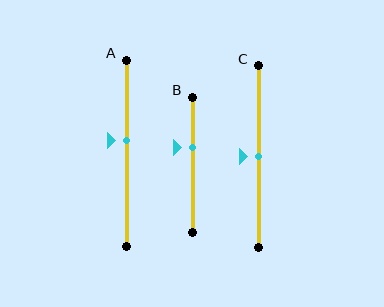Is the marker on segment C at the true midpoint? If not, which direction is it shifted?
Yes, the marker on segment C is at the true midpoint.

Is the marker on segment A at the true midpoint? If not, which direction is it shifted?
No, the marker on segment A is shifted upward by about 7% of the segment length.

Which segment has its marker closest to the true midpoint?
Segment C has its marker closest to the true midpoint.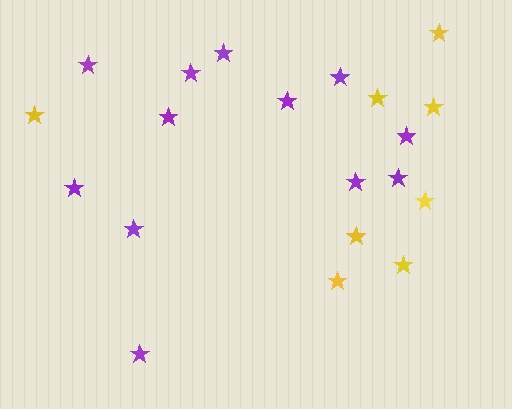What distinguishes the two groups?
There are 2 groups: one group of yellow stars (8) and one group of purple stars (12).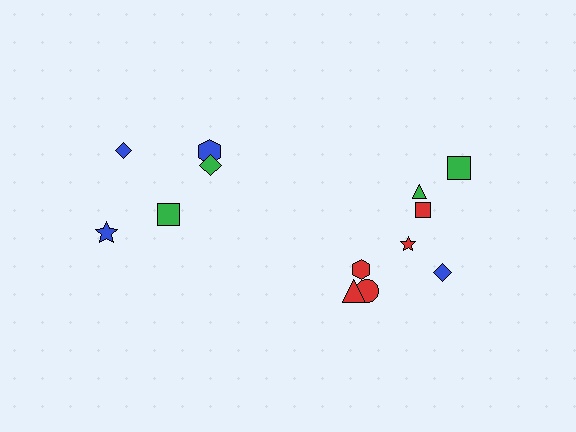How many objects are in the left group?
There are 5 objects.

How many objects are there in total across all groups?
There are 13 objects.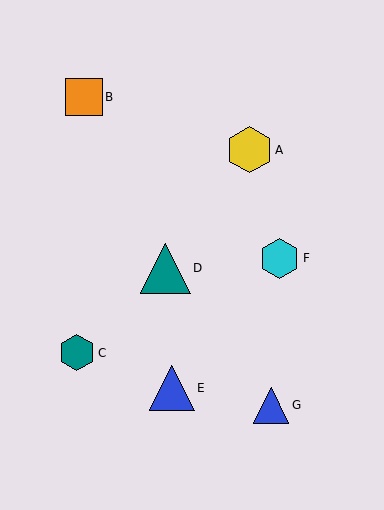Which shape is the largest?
The teal triangle (labeled D) is the largest.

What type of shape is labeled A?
Shape A is a yellow hexagon.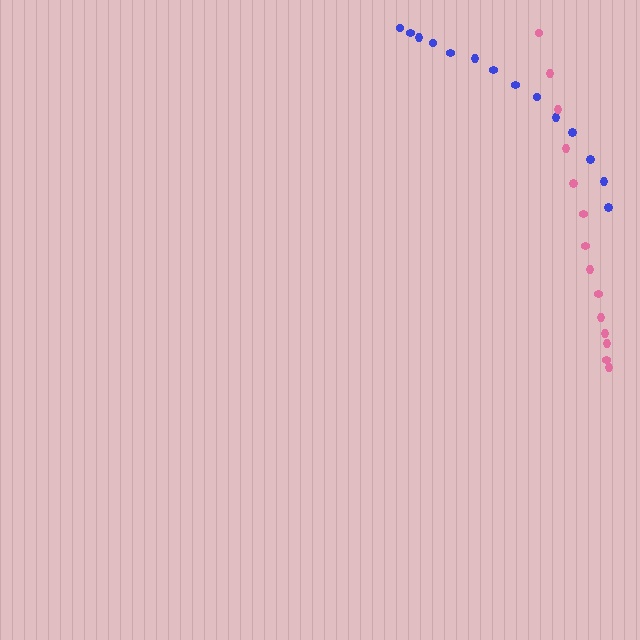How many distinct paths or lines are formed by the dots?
There are 2 distinct paths.